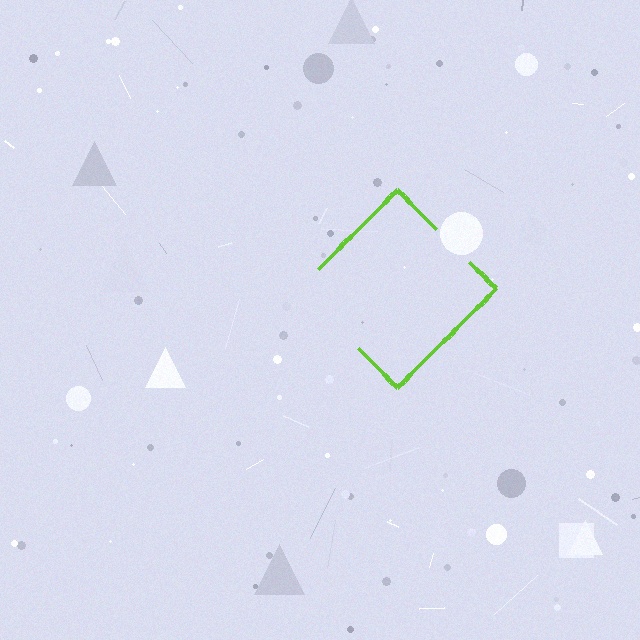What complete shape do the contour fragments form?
The contour fragments form a diamond.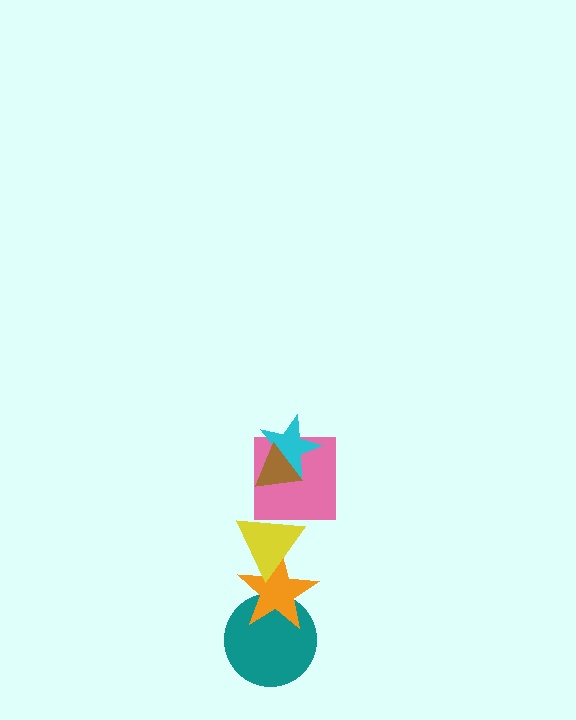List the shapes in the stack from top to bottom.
From top to bottom: the brown triangle, the cyan star, the pink square, the yellow triangle, the orange star, the teal circle.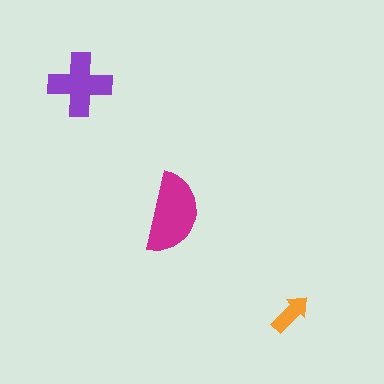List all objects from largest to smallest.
The magenta semicircle, the purple cross, the orange arrow.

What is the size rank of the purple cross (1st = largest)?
2nd.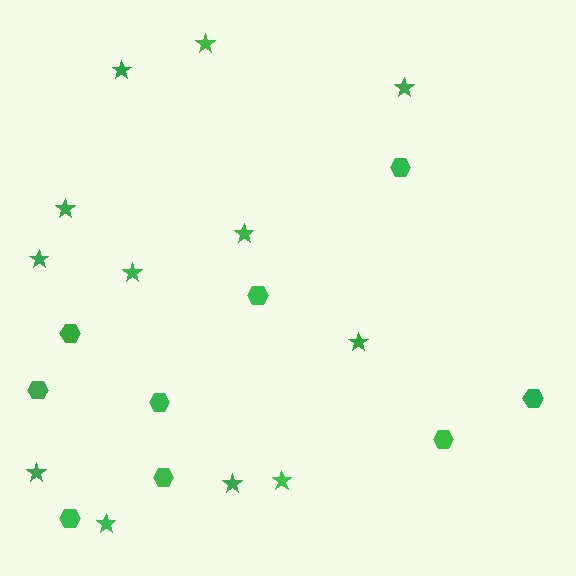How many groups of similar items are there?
There are 2 groups: one group of stars (12) and one group of hexagons (9).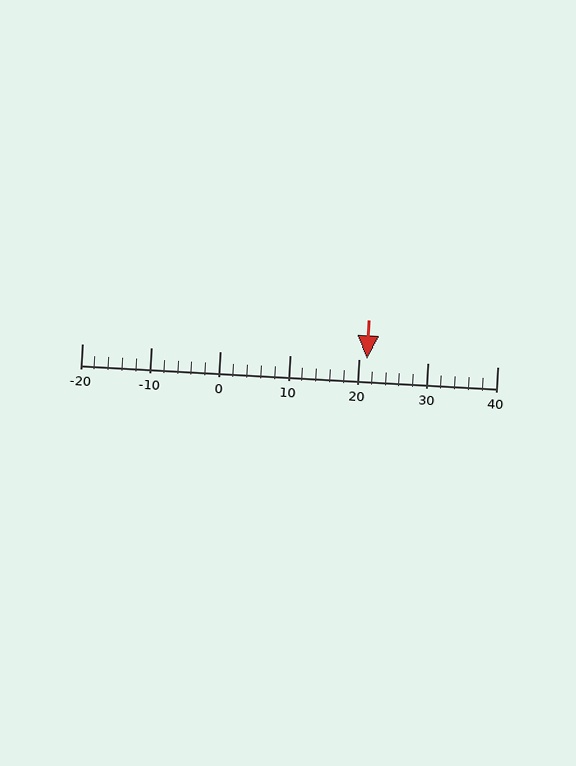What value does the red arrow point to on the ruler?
The red arrow points to approximately 21.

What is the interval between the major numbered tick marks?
The major tick marks are spaced 10 units apart.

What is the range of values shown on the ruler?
The ruler shows values from -20 to 40.